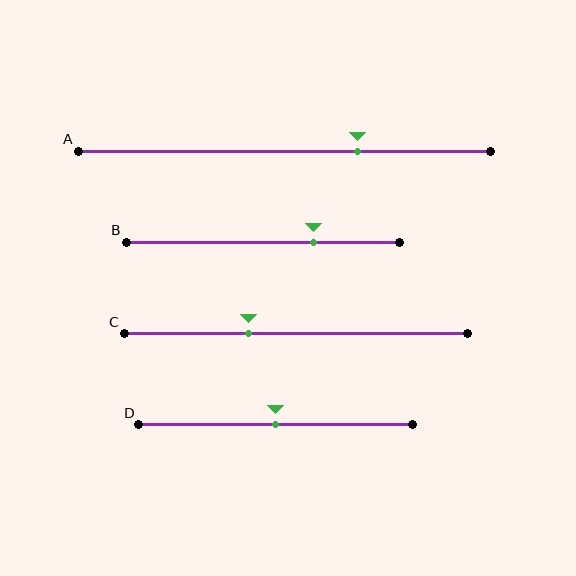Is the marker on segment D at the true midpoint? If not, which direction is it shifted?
Yes, the marker on segment D is at the true midpoint.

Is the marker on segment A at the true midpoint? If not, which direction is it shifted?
No, the marker on segment A is shifted to the right by about 18% of the segment length.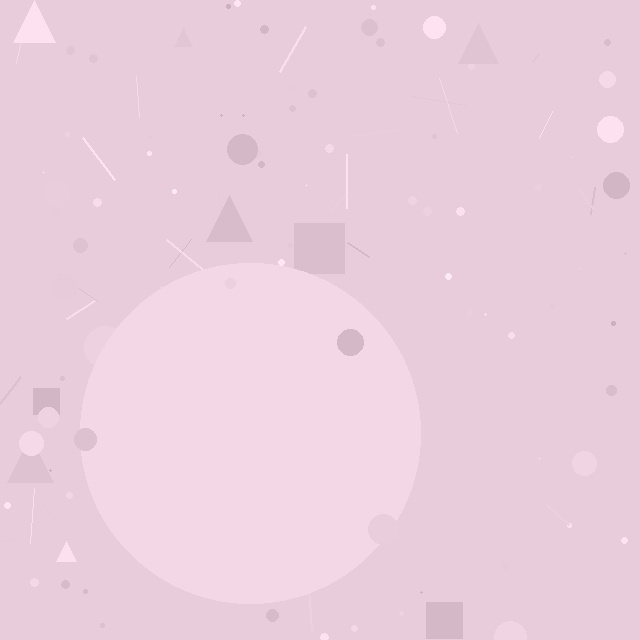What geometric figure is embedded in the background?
A circle is embedded in the background.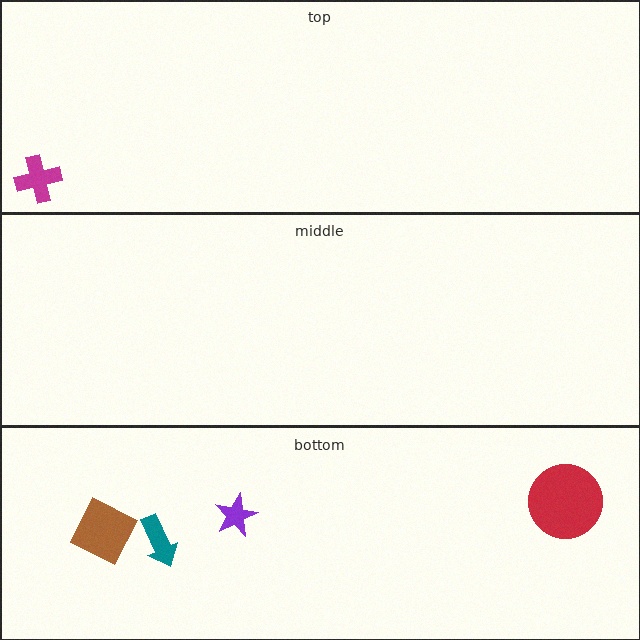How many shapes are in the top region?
1.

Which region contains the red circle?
The bottom region.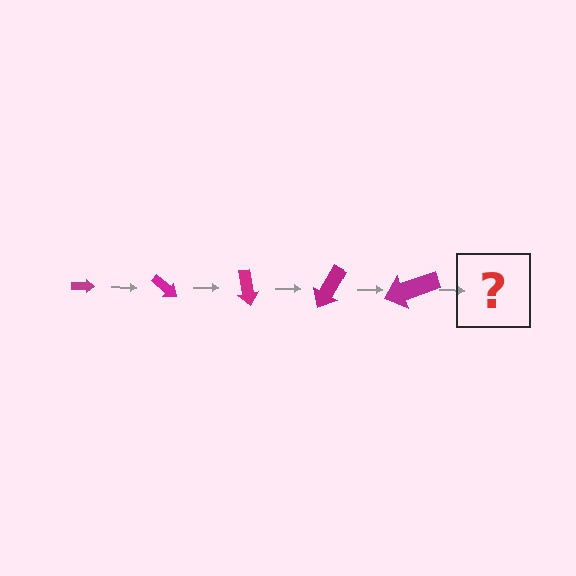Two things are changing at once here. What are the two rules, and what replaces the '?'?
The two rules are that the arrow grows larger each step and it rotates 40 degrees each step. The '?' should be an arrow, larger than the previous one and rotated 200 degrees from the start.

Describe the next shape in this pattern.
It should be an arrow, larger than the previous one and rotated 200 degrees from the start.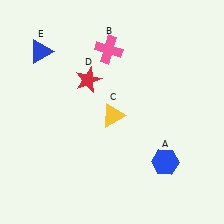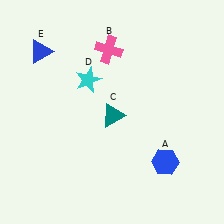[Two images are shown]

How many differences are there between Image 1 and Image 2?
There are 2 differences between the two images.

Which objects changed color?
C changed from yellow to teal. D changed from red to cyan.